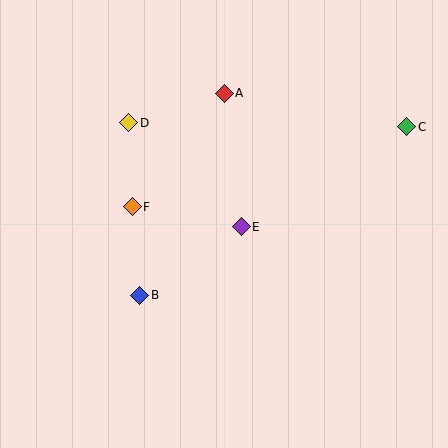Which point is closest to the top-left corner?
Point D is closest to the top-left corner.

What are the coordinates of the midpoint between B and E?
The midpoint between B and E is at (191, 261).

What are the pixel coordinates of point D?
Point D is at (129, 123).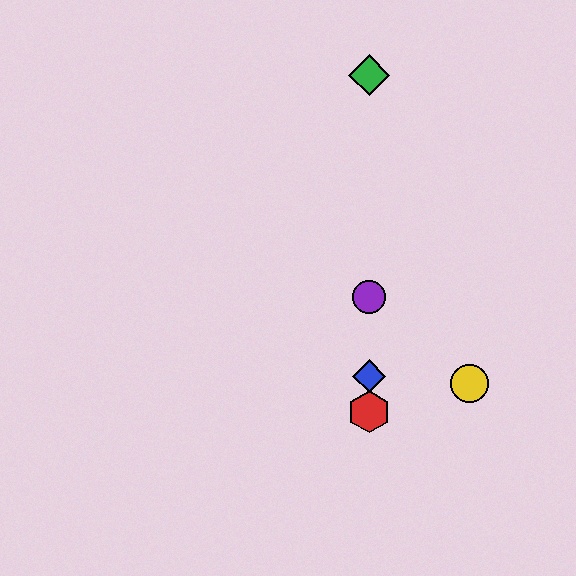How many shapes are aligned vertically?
4 shapes (the red hexagon, the blue diamond, the green diamond, the purple circle) are aligned vertically.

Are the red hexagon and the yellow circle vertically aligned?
No, the red hexagon is at x≈369 and the yellow circle is at x≈469.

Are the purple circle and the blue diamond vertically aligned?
Yes, both are at x≈369.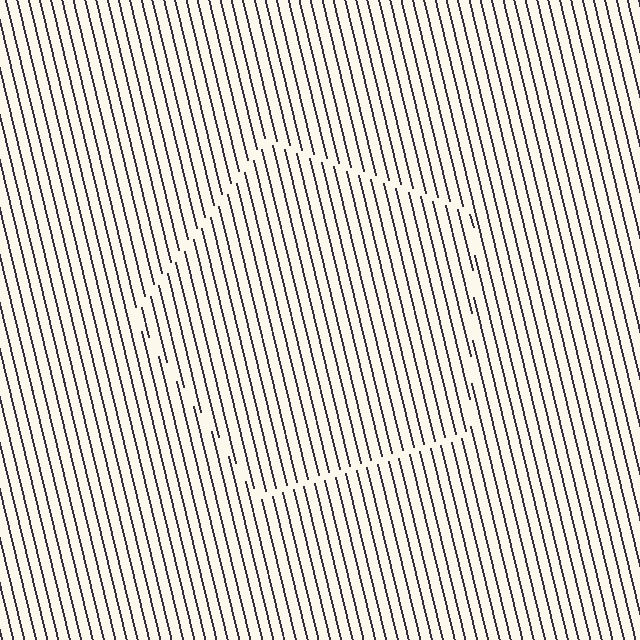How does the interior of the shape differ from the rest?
The interior of the shape contains the same grating, shifted by half a period — the contour is defined by the phase discontinuity where line-ends from the inner and outer gratings abut.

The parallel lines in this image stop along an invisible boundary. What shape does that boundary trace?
An illusory pentagon. The interior of the shape contains the same grating, shifted by half a period — the contour is defined by the phase discontinuity where line-ends from the inner and outer gratings abut.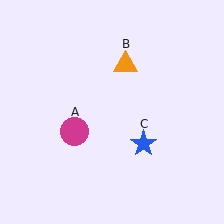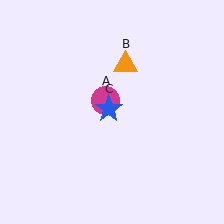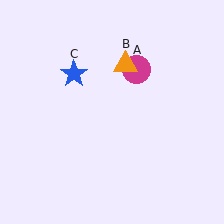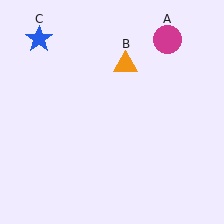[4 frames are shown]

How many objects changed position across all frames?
2 objects changed position: magenta circle (object A), blue star (object C).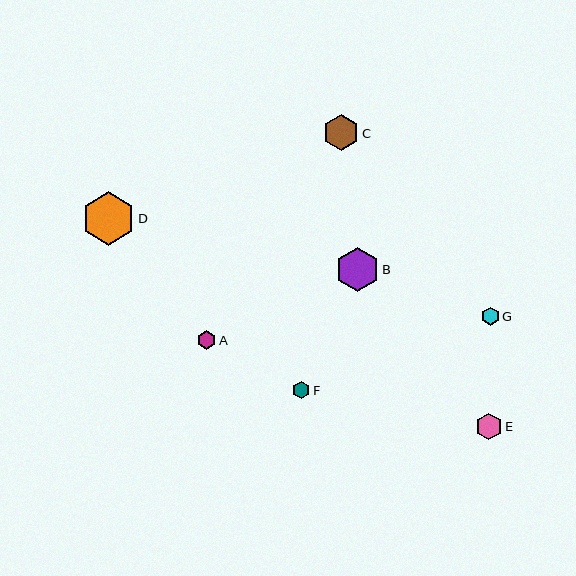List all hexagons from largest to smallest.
From largest to smallest: D, B, C, E, A, G, F.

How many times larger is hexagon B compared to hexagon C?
Hexagon B is approximately 1.2 times the size of hexagon C.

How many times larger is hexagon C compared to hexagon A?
Hexagon C is approximately 2.0 times the size of hexagon A.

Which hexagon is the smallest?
Hexagon F is the smallest with a size of approximately 17 pixels.